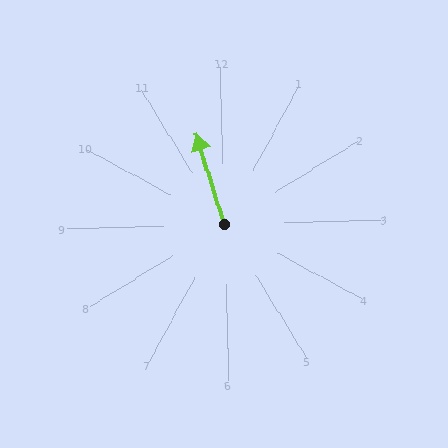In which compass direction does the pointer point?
North.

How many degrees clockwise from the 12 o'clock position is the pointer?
Approximately 344 degrees.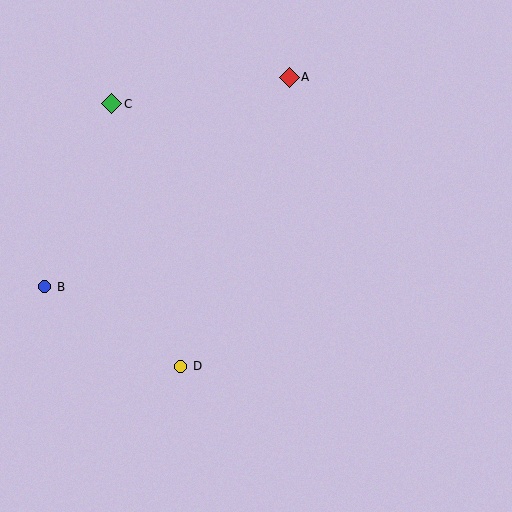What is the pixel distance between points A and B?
The distance between A and B is 322 pixels.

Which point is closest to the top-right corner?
Point A is closest to the top-right corner.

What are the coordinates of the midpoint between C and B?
The midpoint between C and B is at (78, 195).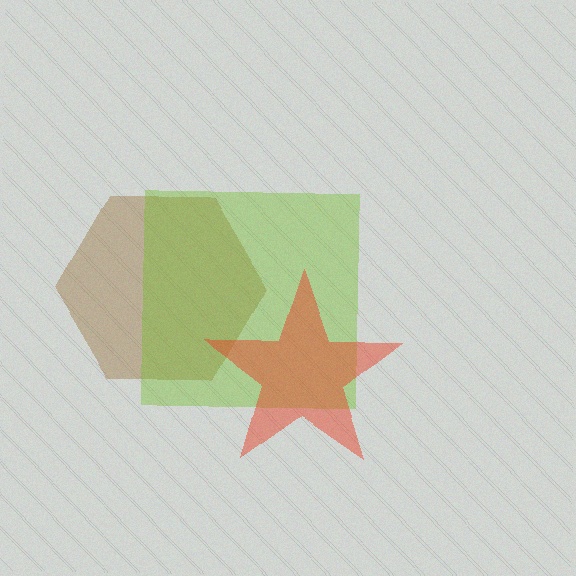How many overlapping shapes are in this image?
There are 3 overlapping shapes in the image.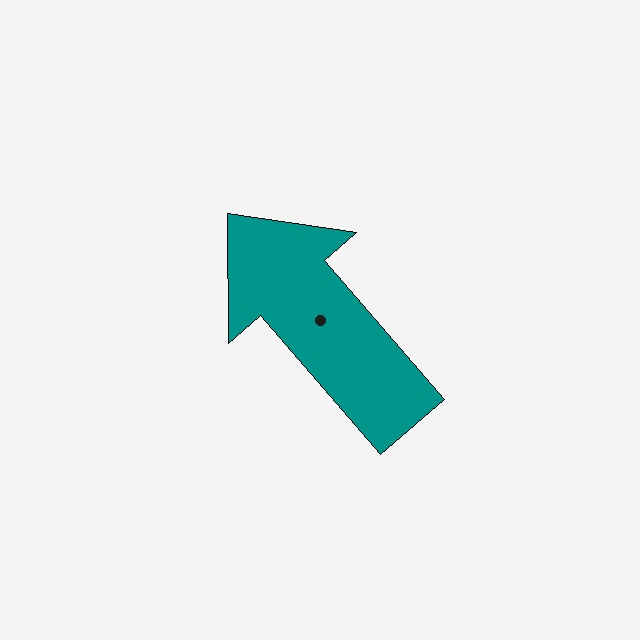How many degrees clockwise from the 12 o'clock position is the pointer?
Approximately 319 degrees.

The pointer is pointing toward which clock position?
Roughly 11 o'clock.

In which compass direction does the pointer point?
Northwest.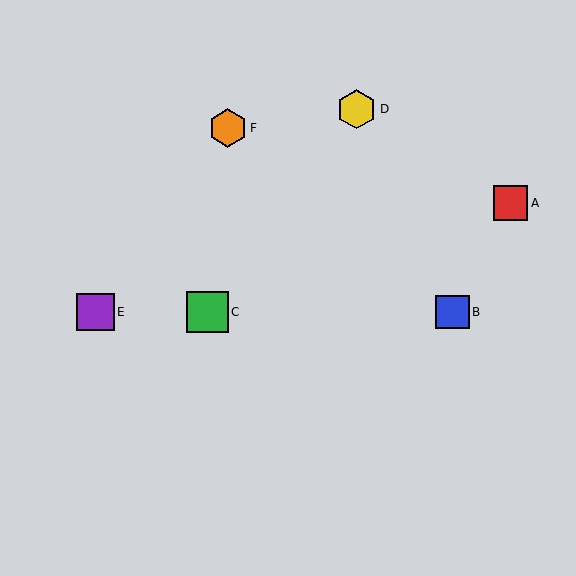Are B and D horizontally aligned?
No, B is at y≈312 and D is at y≈109.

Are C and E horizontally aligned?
Yes, both are at y≈312.